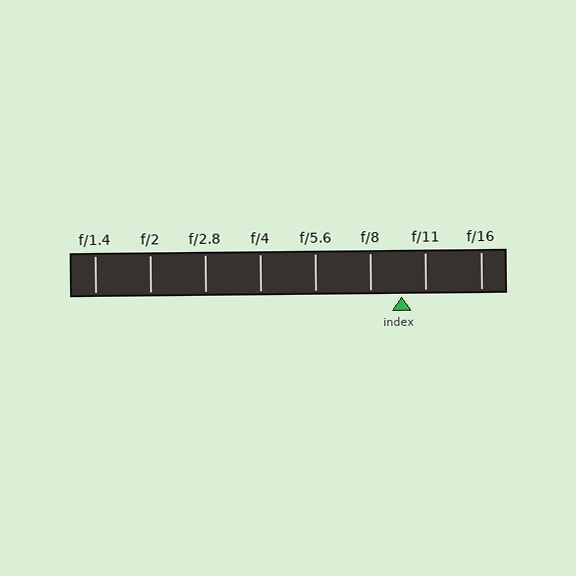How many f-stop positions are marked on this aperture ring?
There are 8 f-stop positions marked.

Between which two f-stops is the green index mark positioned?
The index mark is between f/8 and f/11.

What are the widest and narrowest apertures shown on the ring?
The widest aperture shown is f/1.4 and the narrowest is f/16.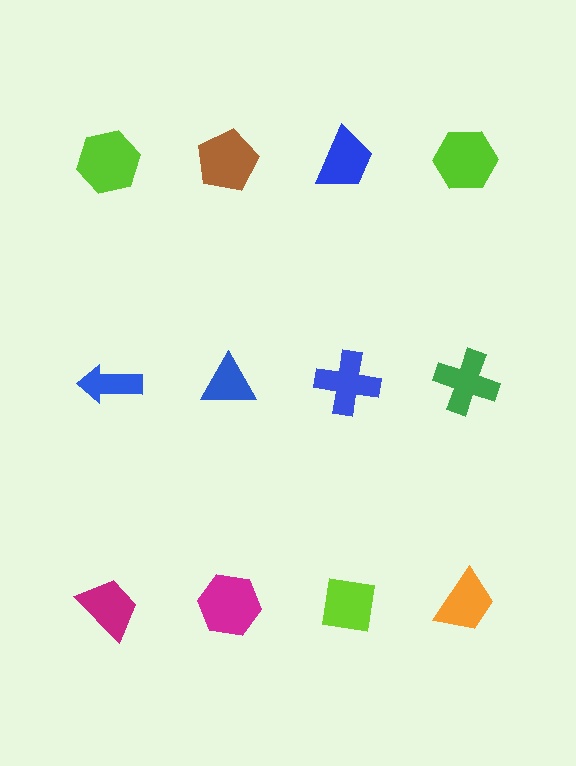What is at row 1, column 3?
A blue trapezoid.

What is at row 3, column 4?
An orange trapezoid.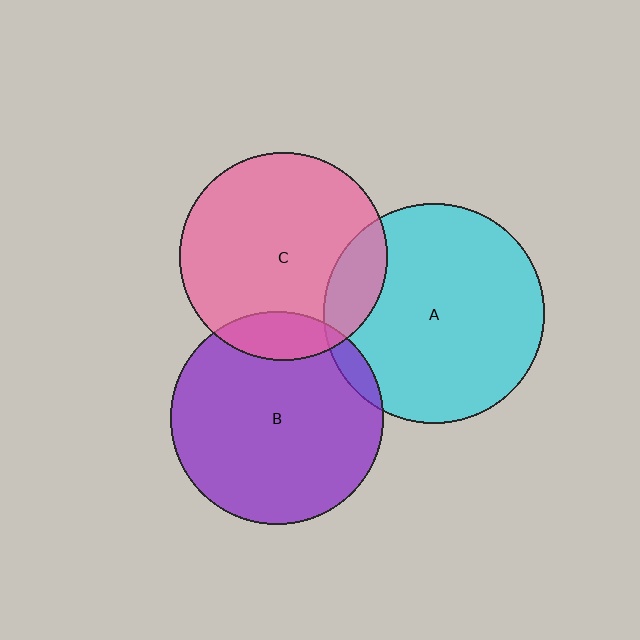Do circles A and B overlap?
Yes.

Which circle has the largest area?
Circle A (cyan).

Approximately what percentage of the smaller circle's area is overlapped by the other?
Approximately 5%.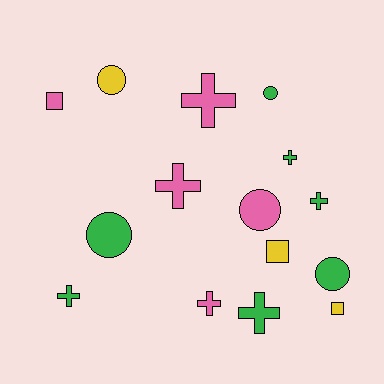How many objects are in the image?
There are 15 objects.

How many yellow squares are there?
There are 2 yellow squares.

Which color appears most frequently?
Green, with 7 objects.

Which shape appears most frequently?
Cross, with 7 objects.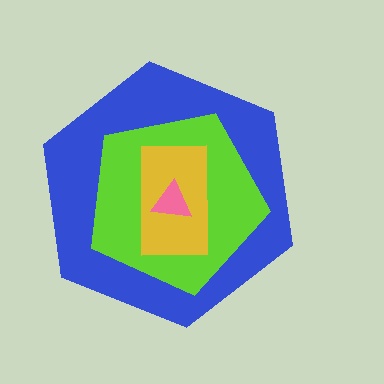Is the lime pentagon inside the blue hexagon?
Yes.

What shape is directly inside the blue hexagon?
The lime pentagon.